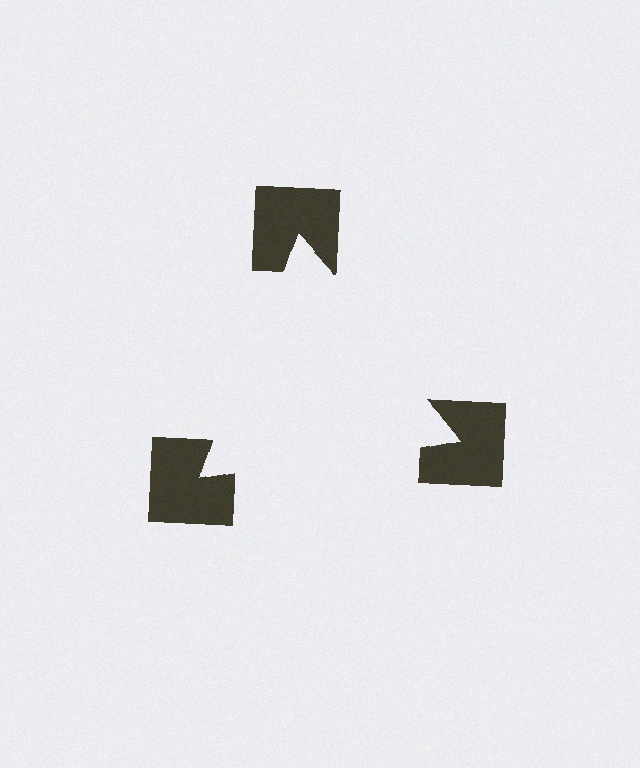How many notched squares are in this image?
There are 3 — one at each vertex of the illusory triangle.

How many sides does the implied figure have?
3 sides.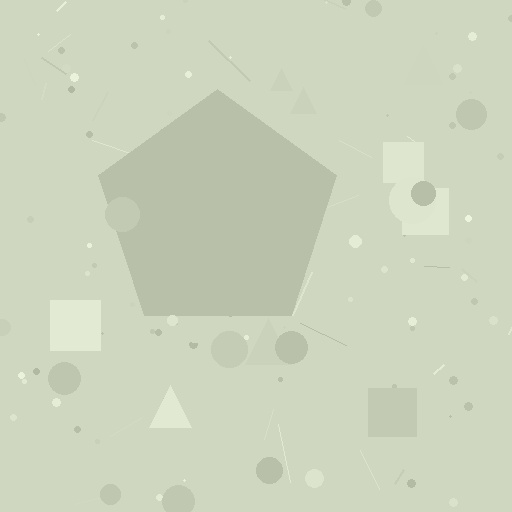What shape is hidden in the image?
A pentagon is hidden in the image.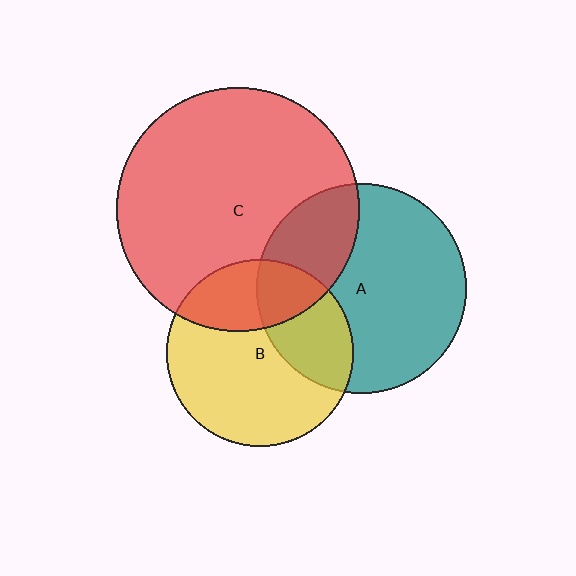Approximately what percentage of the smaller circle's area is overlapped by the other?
Approximately 30%.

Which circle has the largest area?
Circle C (red).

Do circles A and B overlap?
Yes.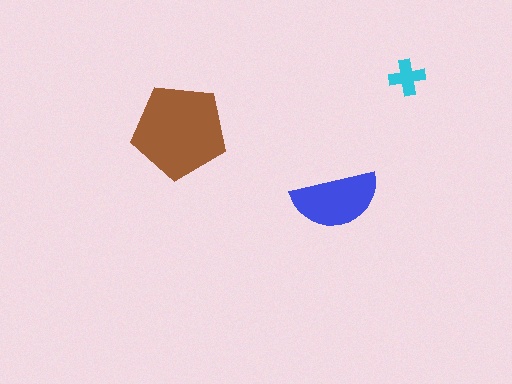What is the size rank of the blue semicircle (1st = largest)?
2nd.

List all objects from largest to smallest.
The brown pentagon, the blue semicircle, the cyan cross.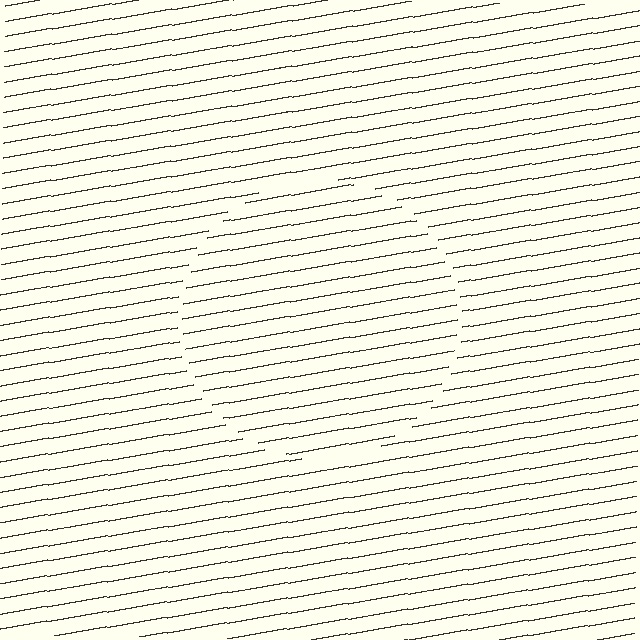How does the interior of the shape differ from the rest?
The interior of the shape contains the same grating, shifted by half a period — the contour is defined by the phase discontinuity where line-ends from the inner and outer gratings abut.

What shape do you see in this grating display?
An illusory circle. The interior of the shape contains the same grating, shifted by half a period — the contour is defined by the phase discontinuity where line-ends from the inner and outer gratings abut.